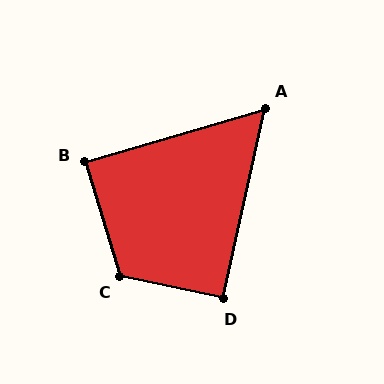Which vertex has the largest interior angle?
C, at approximately 119 degrees.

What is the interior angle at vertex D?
Approximately 91 degrees (approximately right).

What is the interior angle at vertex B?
Approximately 89 degrees (approximately right).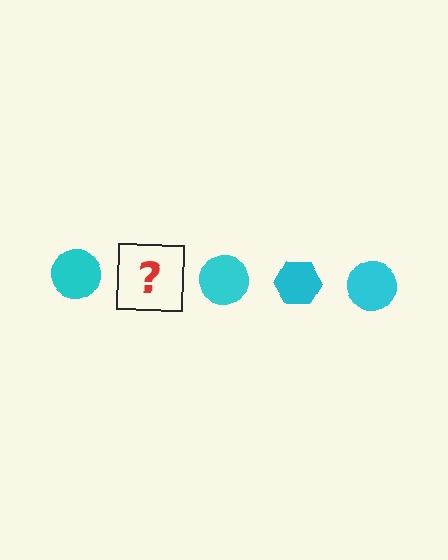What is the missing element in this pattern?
The missing element is a cyan hexagon.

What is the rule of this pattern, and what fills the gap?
The rule is that the pattern cycles through circle, hexagon shapes in cyan. The gap should be filled with a cyan hexagon.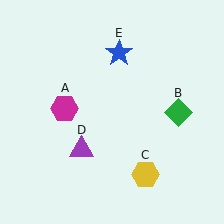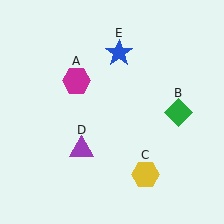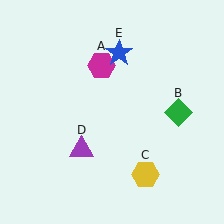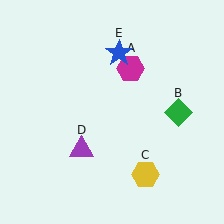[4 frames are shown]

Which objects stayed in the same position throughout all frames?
Green diamond (object B) and yellow hexagon (object C) and purple triangle (object D) and blue star (object E) remained stationary.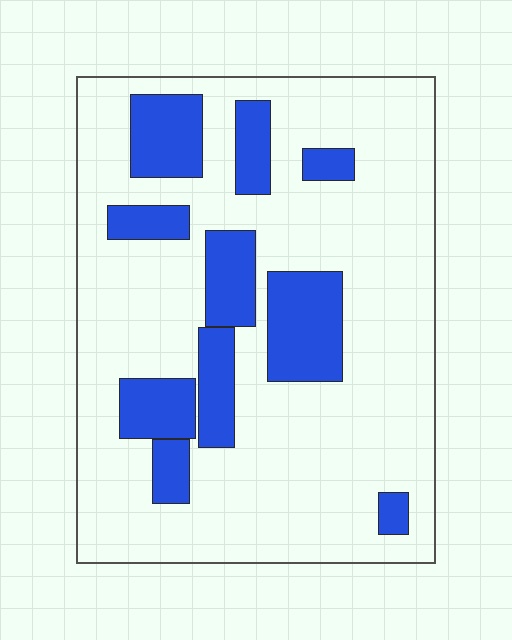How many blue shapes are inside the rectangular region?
10.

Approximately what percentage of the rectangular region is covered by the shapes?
Approximately 25%.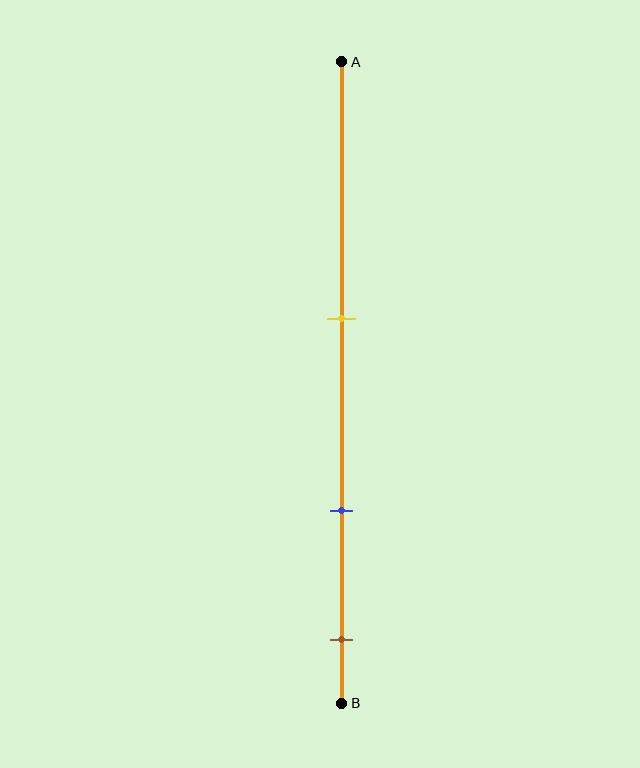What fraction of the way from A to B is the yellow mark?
The yellow mark is approximately 40% (0.4) of the way from A to B.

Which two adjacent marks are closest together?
The blue and brown marks are the closest adjacent pair.